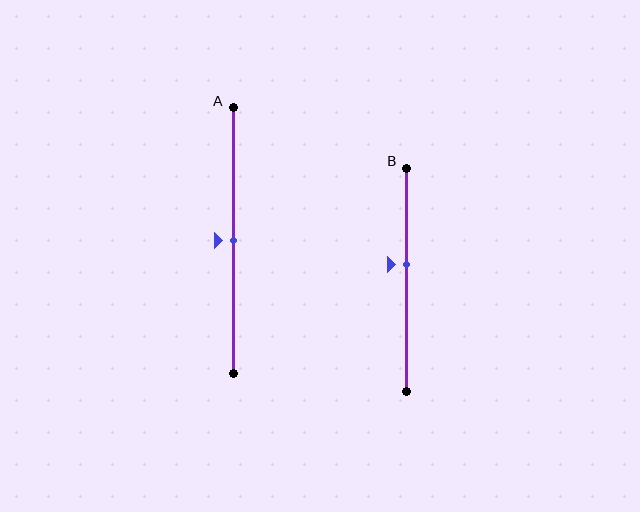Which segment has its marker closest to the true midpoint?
Segment A has its marker closest to the true midpoint.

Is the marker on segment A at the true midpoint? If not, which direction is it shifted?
Yes, the marker on segment A is at the true midpoint.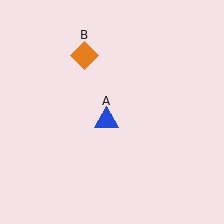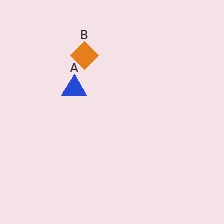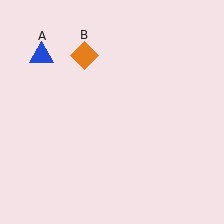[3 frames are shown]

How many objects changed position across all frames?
1 object changed position: blue triangle (object A).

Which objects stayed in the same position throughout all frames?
Orange diamond (object B) remained stationary.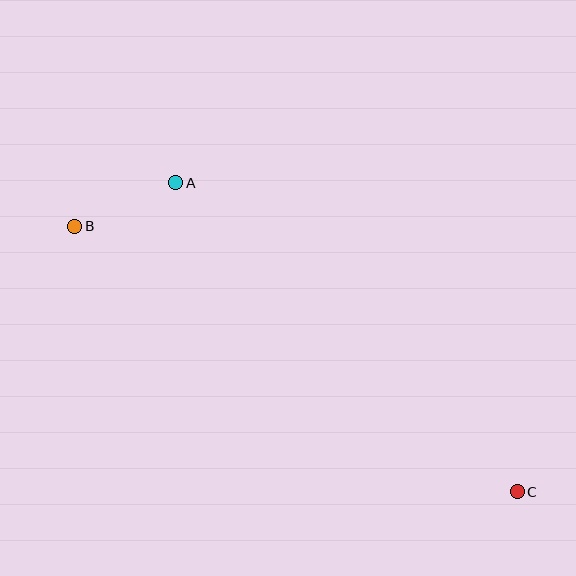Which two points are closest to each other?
Points A and B are closest to each other.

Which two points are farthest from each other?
Points B and C are farthest from each other.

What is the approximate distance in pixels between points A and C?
The distance between A and C is approximately 461 pixels.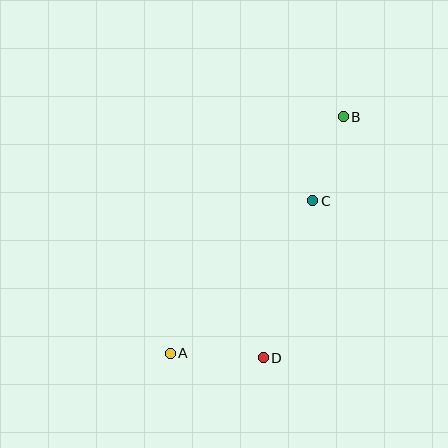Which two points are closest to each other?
Points B and C are closest to each other.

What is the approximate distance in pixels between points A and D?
The distance between A and D is approximately 94 pixels.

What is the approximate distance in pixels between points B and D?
The distance between B and D is approximately 254 pixels.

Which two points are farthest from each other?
Points A and B are farthest from each other.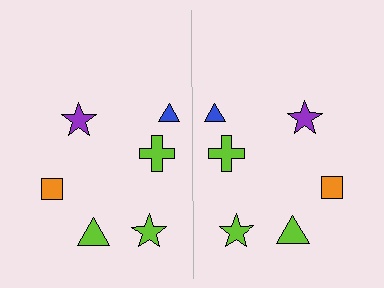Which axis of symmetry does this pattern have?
The pattern has a vertical axis of symmetry running through the center of the image.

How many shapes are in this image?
There are 12 shapes in this image.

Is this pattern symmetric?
Yes, this pattern has bilateral (reflection) symmetry.